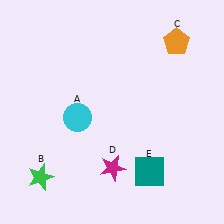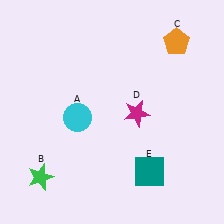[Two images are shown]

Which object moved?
The magenta star (D) moved up.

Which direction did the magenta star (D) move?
The magenta star (D) moved up.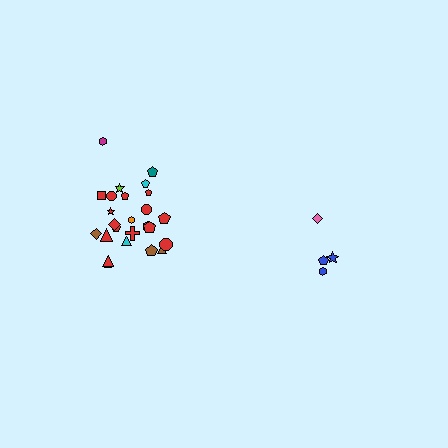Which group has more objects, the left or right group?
The left group.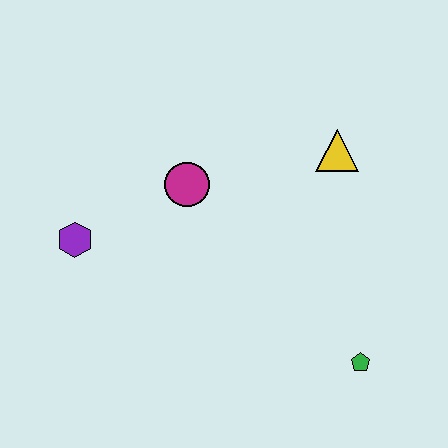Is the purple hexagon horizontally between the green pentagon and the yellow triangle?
No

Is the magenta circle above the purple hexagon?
Yes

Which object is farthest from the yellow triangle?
The purple hexagon is farthest from the yellow triangle.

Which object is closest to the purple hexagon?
The magenta circle is closest to the purple hexagon.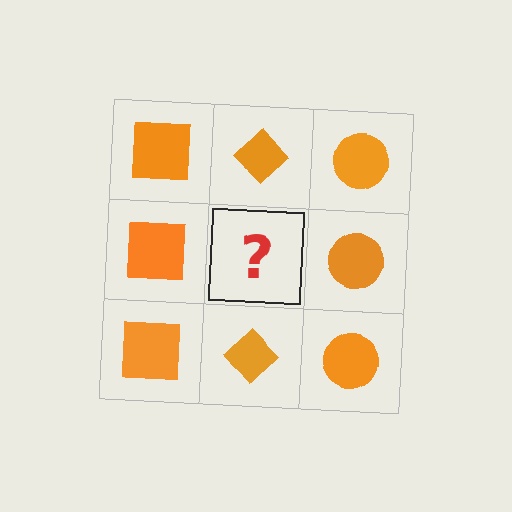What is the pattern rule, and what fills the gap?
The rule is that each column has a consistent shape. The gap should be filled with an orange diamond.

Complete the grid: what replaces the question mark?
The question mark should be replaced with an orange diamond.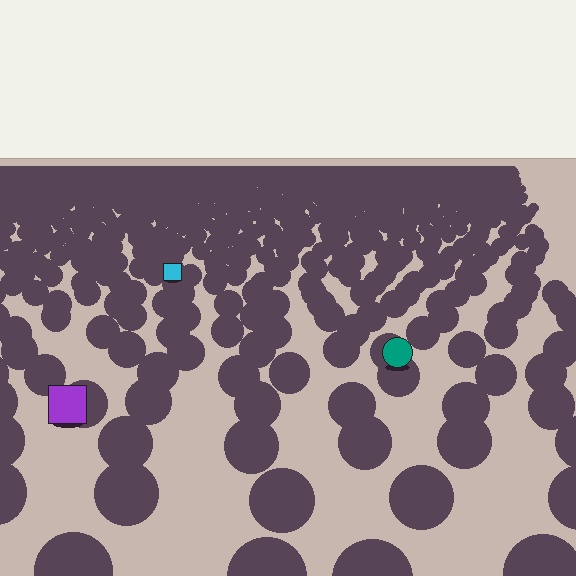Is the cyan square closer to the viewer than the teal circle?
No. The teal circle is closer — you can tell from the texture gradient: the ground texture is coarser near it.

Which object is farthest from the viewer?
The cyan square is farthest from the viewer. It appears smaller and the ground texture around it is denser.